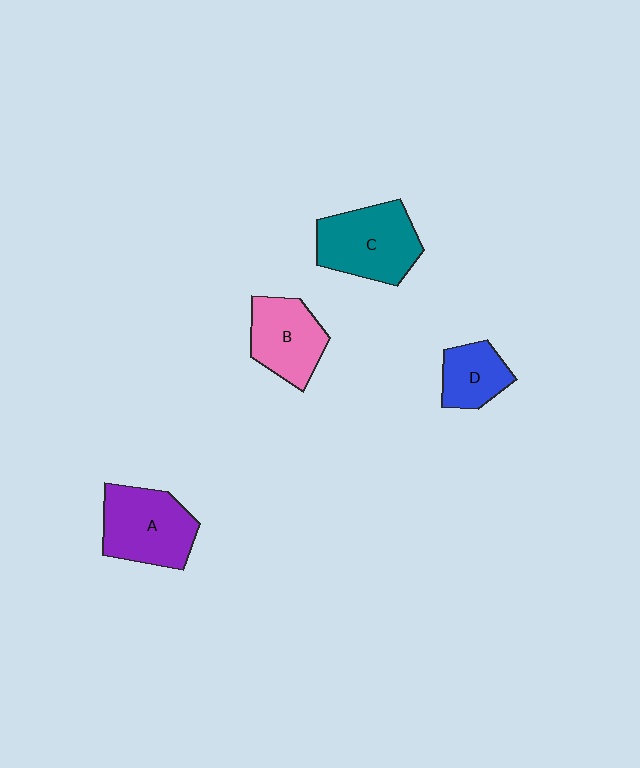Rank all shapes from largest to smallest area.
From largest to smallest: C (teal), A (purple), B (pink), D (blue).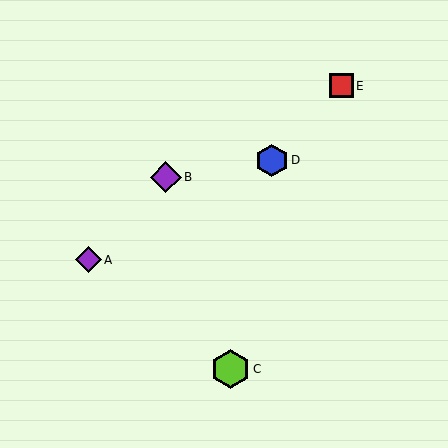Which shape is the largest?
The lime hexagon (labeled C) is the largest.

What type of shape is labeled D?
Shape D is a blue hexagon.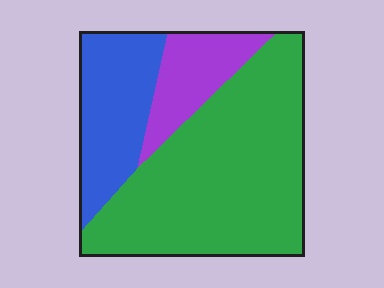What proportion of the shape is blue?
Blue takes up less than a quarter of the shape.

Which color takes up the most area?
Green, at roughly 60%.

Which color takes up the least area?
Purple, at roughly 15%.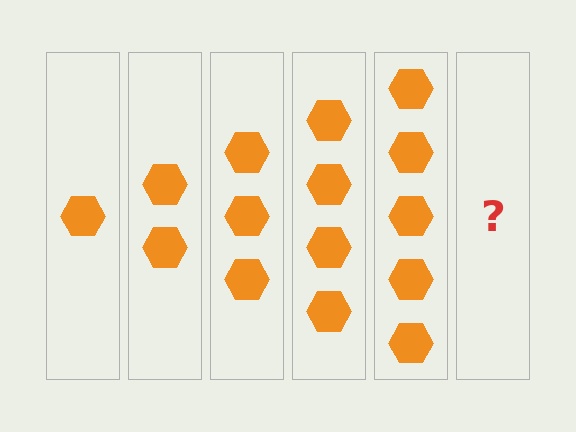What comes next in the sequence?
The next element should be 6 hexagons.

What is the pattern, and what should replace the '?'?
The pattern is that each step adds one more hexagon. The '?' should be 6 hexagons.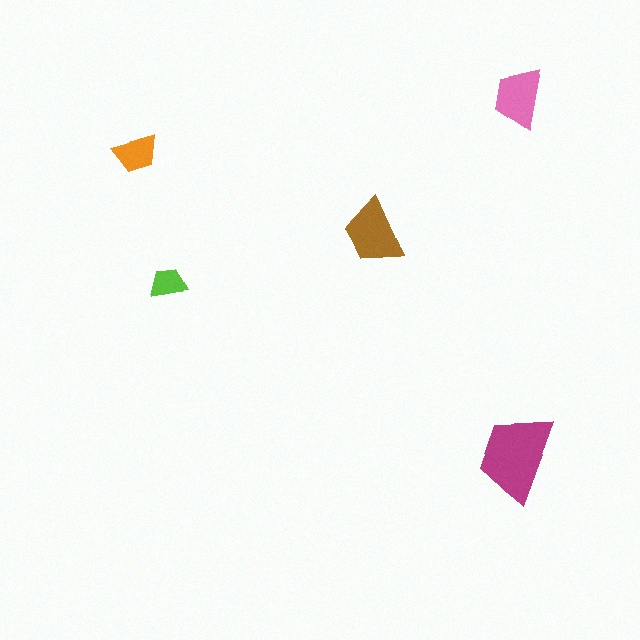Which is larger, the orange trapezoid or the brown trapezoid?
The brown one.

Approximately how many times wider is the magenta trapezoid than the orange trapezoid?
About 2 times wider.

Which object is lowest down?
The magenta trapezoid is bottommost.